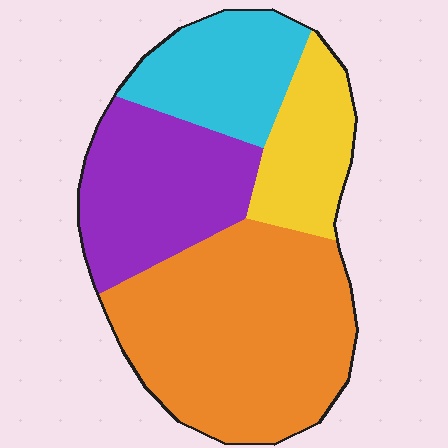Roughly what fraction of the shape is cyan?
Cyan takes up about one sixth (1/6) of the shape.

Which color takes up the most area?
Orange, at roughly 45%.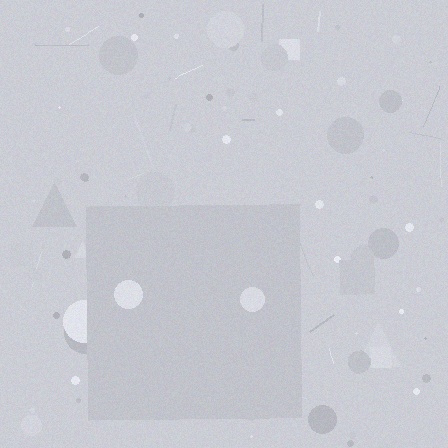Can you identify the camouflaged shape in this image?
The camouflaged shape is a square.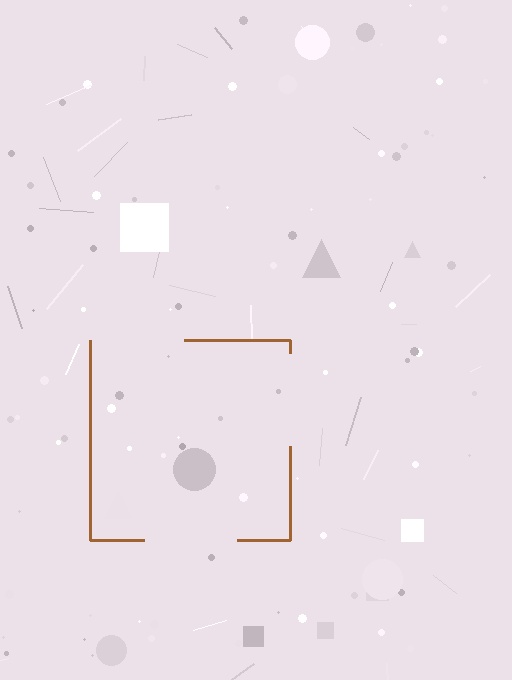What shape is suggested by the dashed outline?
The dashed outline suggests a square.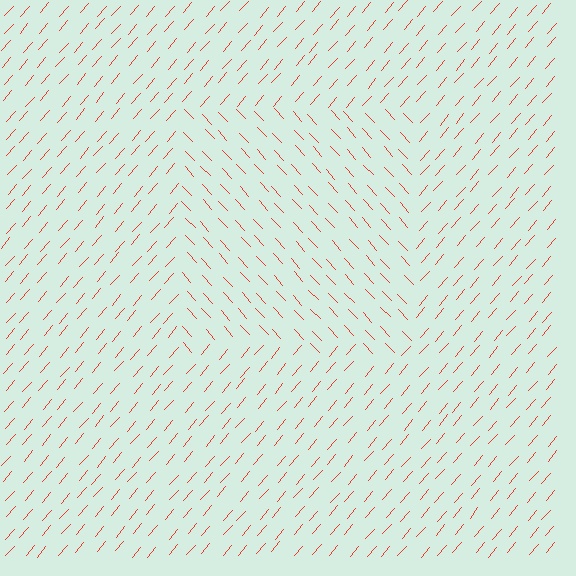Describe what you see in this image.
The image is filled with small red line segments. A rectangle region in the image has lines oriented differently from the surrounding lines, creating a visible texture boundary.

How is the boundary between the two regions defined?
The boundary is defined purely by a change in line orientation (approximately 84 degrees difference). All lines are the same color and thickness.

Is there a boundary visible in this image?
Yes, there is a texture boundary formed by a change in line orientation.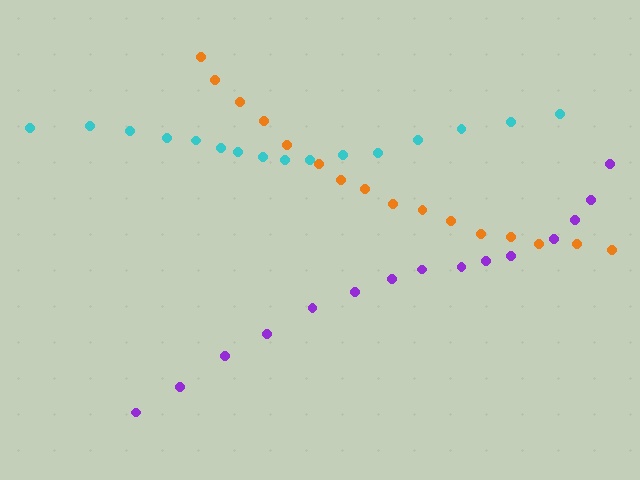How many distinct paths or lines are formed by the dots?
There are 3 distinct paths.